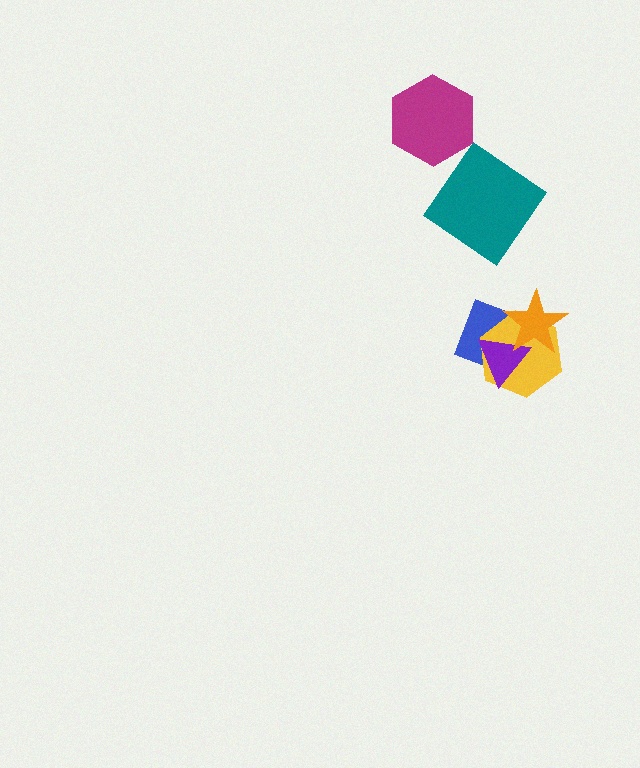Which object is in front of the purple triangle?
The orange star is in front of the purple triangle.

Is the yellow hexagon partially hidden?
Yes, it is partially covered by another shape.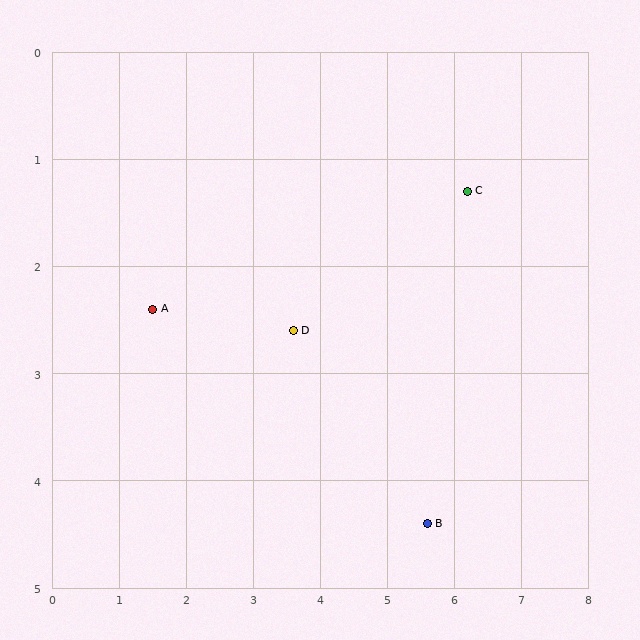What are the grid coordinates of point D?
Point D is at approximately (3.6, 2.6).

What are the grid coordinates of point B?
Point B is at approximately (5.6, 4.4).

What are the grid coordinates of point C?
Point C is at approximately (6.2, 1.3).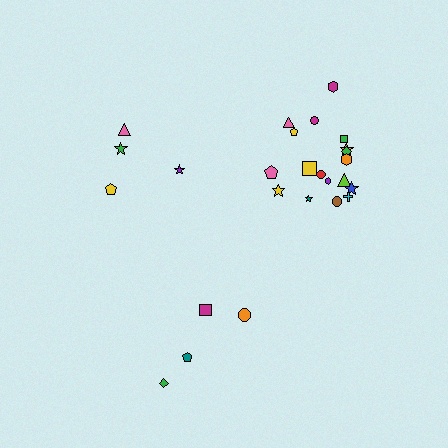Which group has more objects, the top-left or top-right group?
The top-right group.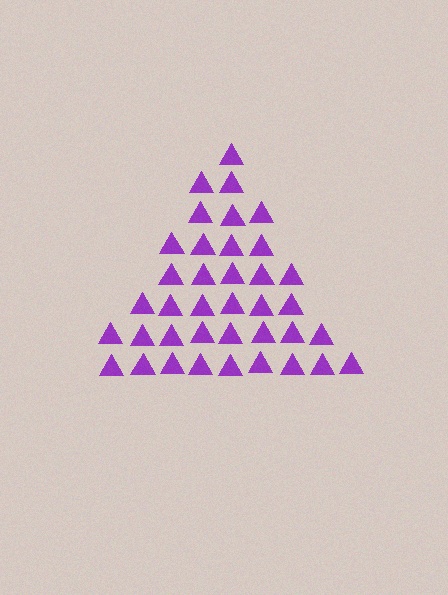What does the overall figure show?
The overall figure shows a triangle.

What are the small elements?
The small elements are triangles.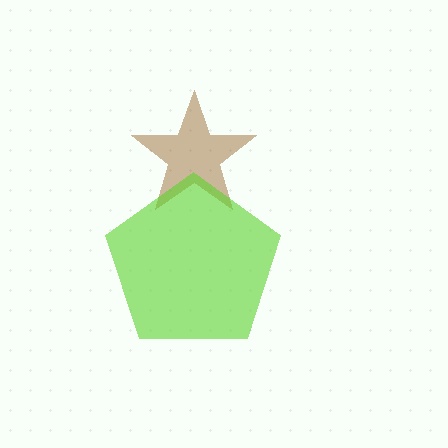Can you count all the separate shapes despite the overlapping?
Yes, there are 2 separate shapes.